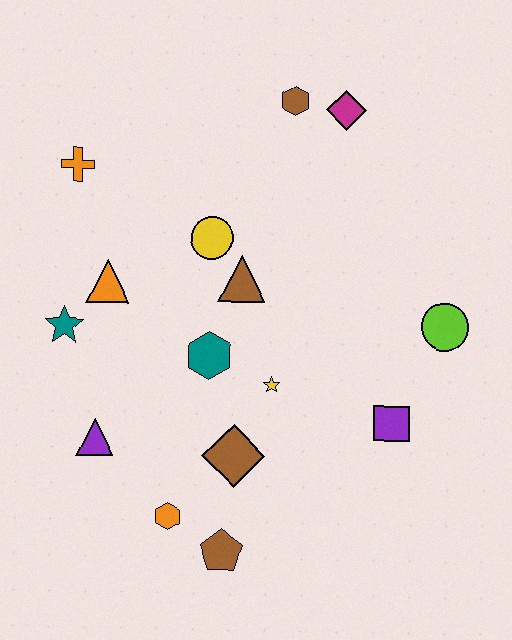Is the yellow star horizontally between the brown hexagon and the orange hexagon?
Yes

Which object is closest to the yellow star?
The teal hexagon is closest to the yellow star.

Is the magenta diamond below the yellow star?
No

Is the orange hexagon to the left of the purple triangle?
No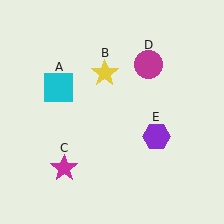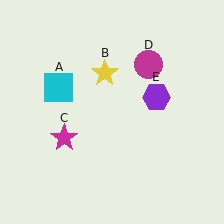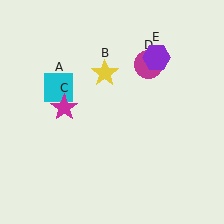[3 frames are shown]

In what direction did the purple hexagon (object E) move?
The purple hexagon (object E) moved up.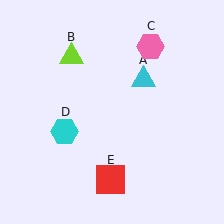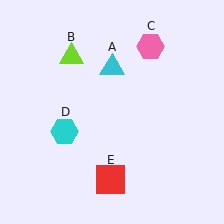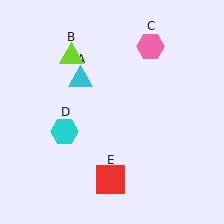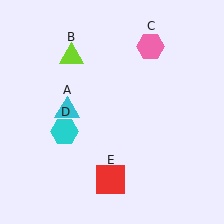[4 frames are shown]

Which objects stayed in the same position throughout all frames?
Lime triangle (object B) and pink hexagon (object C) and cyan hexagon (object D) and red square (object E) remained stationary.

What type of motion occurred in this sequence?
The cyan triangle (object A) rotated counterclockwise around the center of the scene.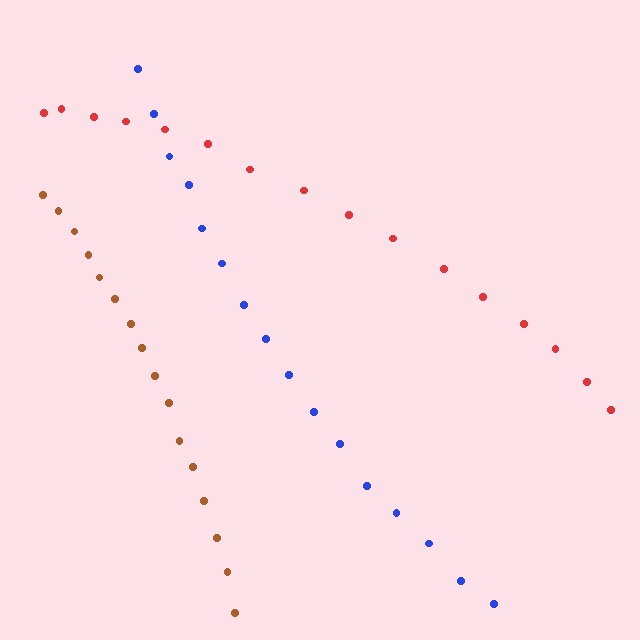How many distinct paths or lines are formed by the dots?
There are 3 distinct paths.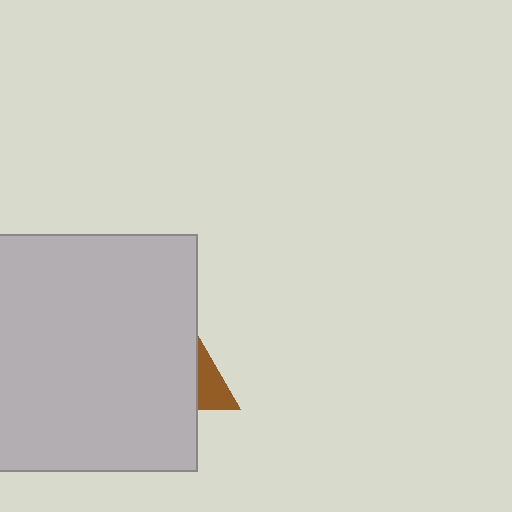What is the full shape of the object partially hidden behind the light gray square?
The partially hidden object is a brown triangle.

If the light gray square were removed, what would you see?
You would see the complete brown triangle.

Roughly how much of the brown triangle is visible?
A small part of it is visible (roughly 26%).